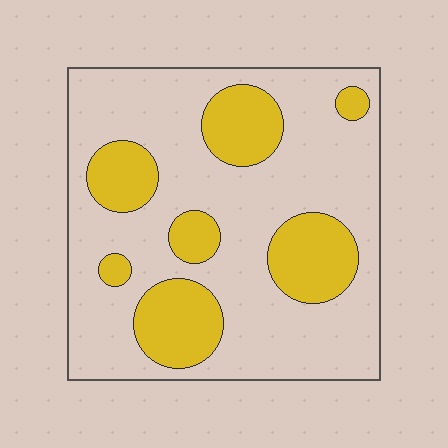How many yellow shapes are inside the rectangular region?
7.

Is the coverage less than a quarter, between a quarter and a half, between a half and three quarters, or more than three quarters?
Between a quarter and a half.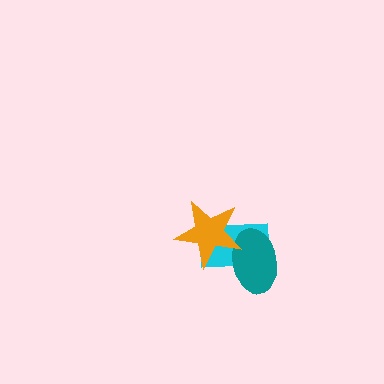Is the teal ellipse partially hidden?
Yes, it is partially covered by another shape.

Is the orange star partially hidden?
No, no other shape covers it.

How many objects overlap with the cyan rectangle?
2 objects overlap with the cyan rectangle.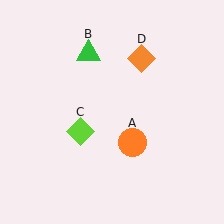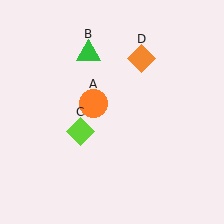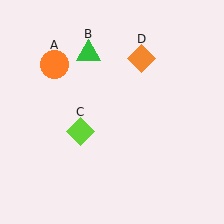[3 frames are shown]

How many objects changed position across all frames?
1 object changed position: orange circle (object A).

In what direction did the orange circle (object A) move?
The orange circle (object A) moved up and to the left.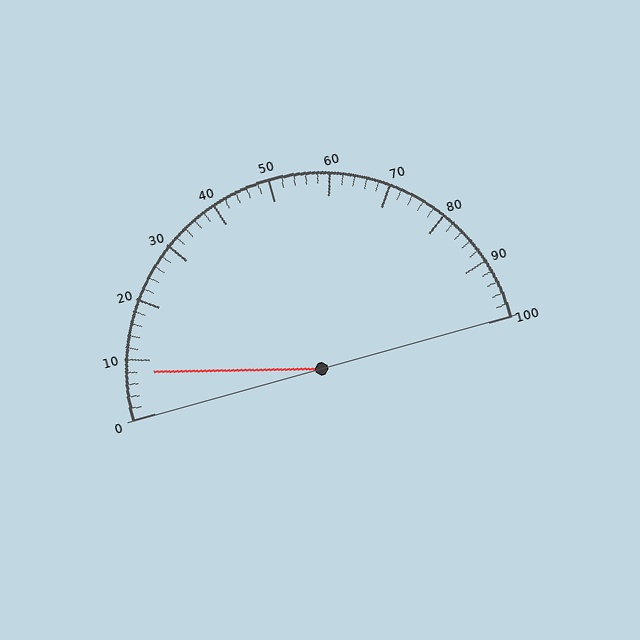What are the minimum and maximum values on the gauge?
The gauge ranges from 0 to 100.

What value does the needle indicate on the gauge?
The needle indicates approximately 8.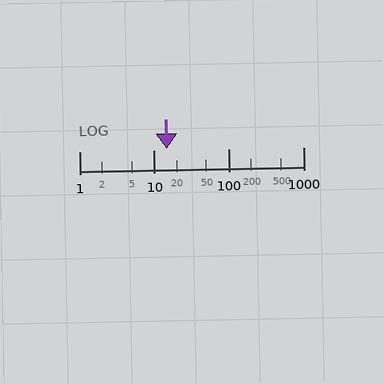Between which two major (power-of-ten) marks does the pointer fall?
The pointer is between 10 and 100.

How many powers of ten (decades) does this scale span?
The scale spans 3 decades, from 1 to 1000.